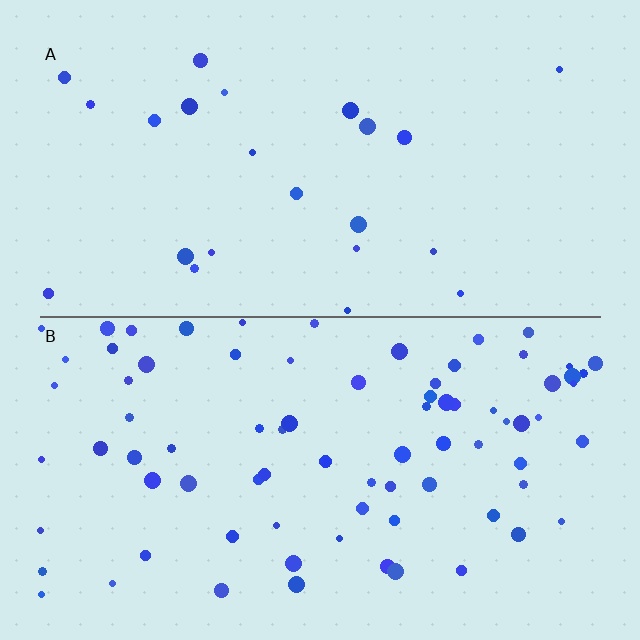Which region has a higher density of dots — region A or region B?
B (the bottom).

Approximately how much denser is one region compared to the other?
Approximately 3.6× — region B over region A.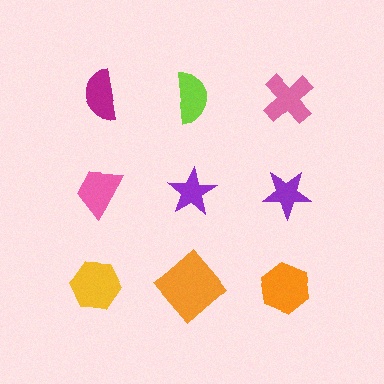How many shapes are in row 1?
3 shapes.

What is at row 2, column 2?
A purple star.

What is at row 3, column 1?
A yellow hexagon.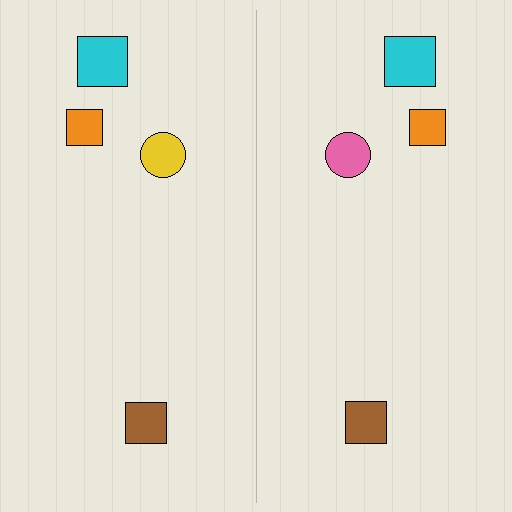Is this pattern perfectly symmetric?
No, the pattern is not perfectly symmetric. The pink circle on the right side breaks the symmetry — its mirror counterpart is yellow.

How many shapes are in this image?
There are 8 shapes in this image.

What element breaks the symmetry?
The pink circle on the right side breaks the symmetry — its mirror counterpart is yellow.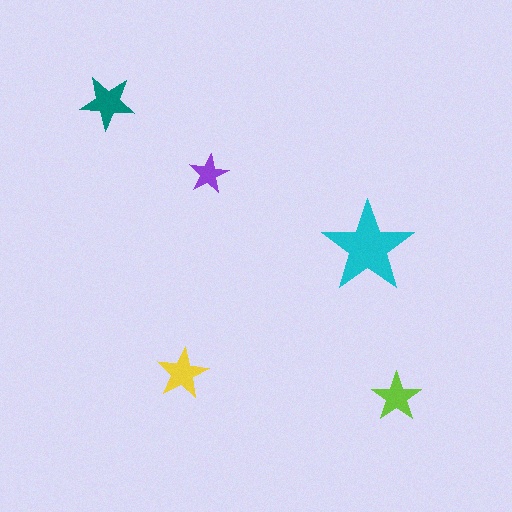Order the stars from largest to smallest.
the cyan one, the teal one, the yellow one, the lime one, the purple one.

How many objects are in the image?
There are 5 objects in the image.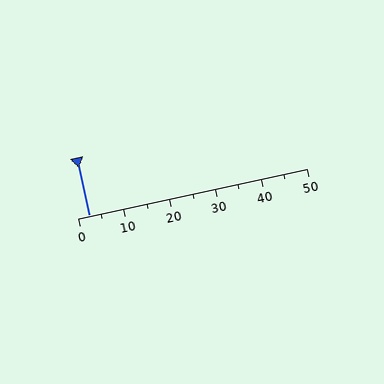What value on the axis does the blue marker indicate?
The marker indicates approximately 2.5.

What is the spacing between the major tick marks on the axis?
The major ticks are spaced 10 apart.